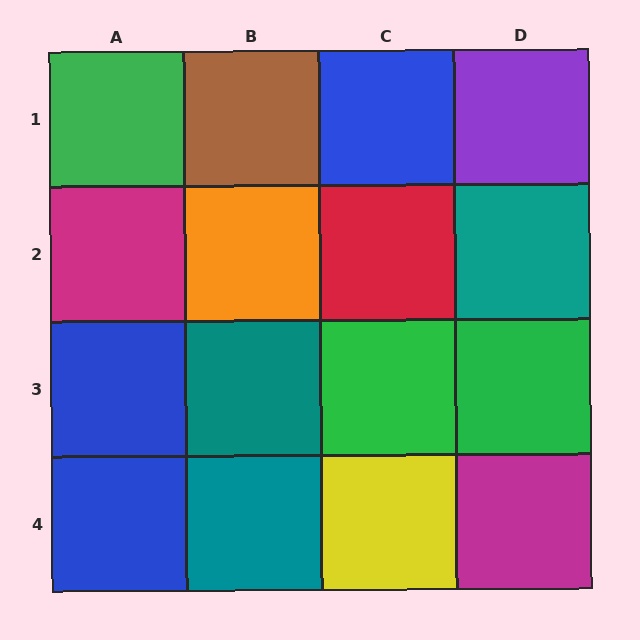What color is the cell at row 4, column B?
Teal.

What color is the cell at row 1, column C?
Blue.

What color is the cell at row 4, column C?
Yellow.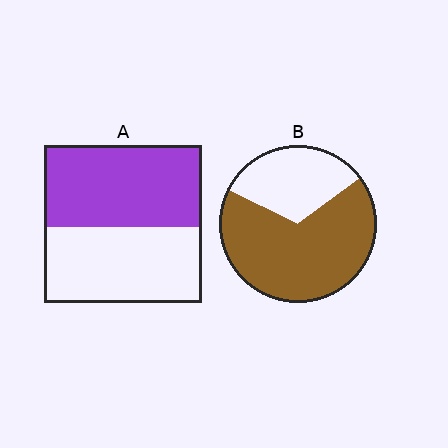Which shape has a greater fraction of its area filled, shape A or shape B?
Shape B.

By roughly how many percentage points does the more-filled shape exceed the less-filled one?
By roughly 15 percentage points (B over A).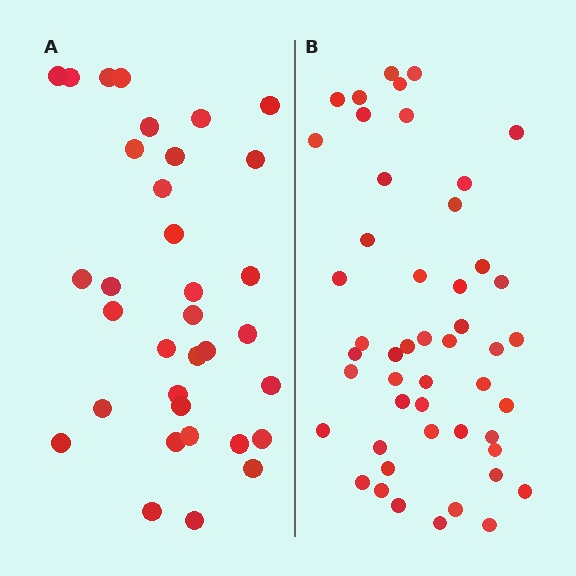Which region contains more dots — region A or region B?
Region B (the right region) has more dots.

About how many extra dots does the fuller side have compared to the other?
Region B has approximately 15 more dots than region A.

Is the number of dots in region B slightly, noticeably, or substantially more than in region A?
Region B has noticeably more, but not dramatically so. The ratio is roughly 1.4 to 1.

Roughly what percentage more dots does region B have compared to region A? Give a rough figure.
About 45% more.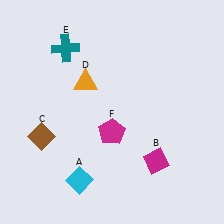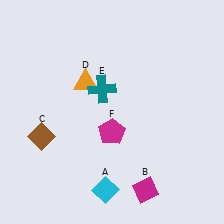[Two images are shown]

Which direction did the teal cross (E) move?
The teal cross (E) moved down.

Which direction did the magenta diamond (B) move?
The magenta diamond (B) moved down.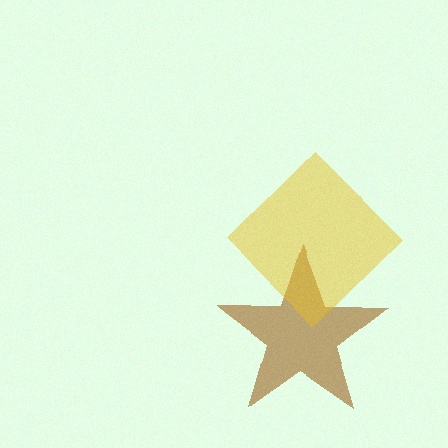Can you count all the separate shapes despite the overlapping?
Yes, there are 2 separate shapes.